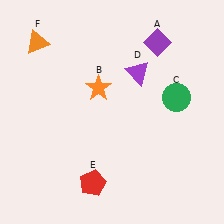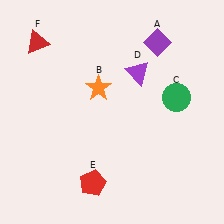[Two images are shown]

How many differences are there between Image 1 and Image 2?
There is 1 difference between the two images.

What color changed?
The triangle (F) changed from orange in Image 1 to red in Image 2.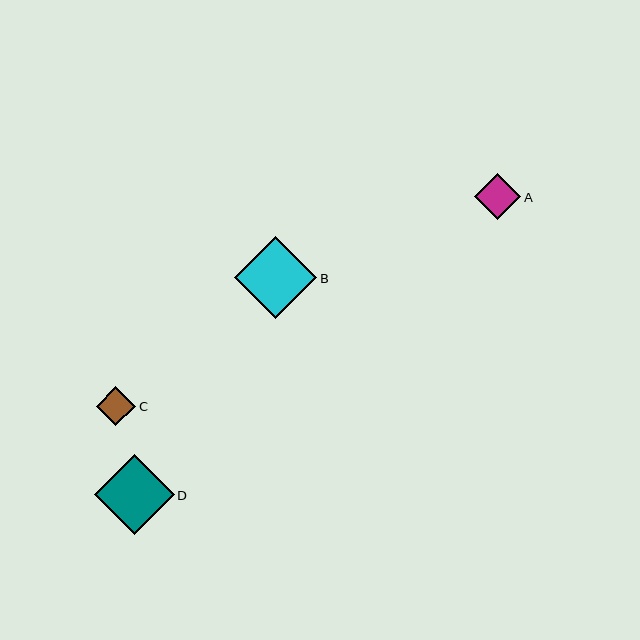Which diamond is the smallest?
Diamond C is the smallest with a size of approximately 39 pixels.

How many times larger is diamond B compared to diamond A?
Diamond B is approximately 1.8 times the size of diamond A.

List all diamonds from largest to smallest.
From largest to smallest: B, D, A, C.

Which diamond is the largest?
Diamond B is the largest with a size of approximately 82 pixels.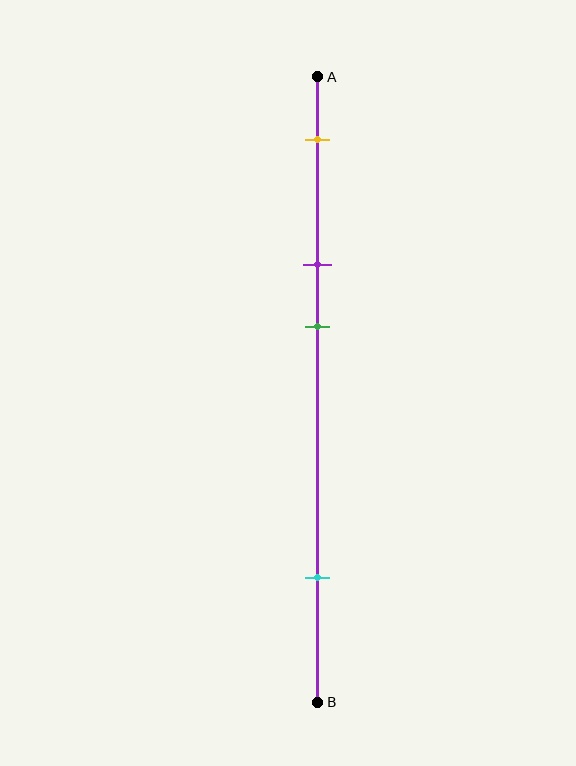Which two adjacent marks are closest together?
The purple and green marks are the closest adjacent pair.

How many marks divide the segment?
There are 4 marks dividing the segment.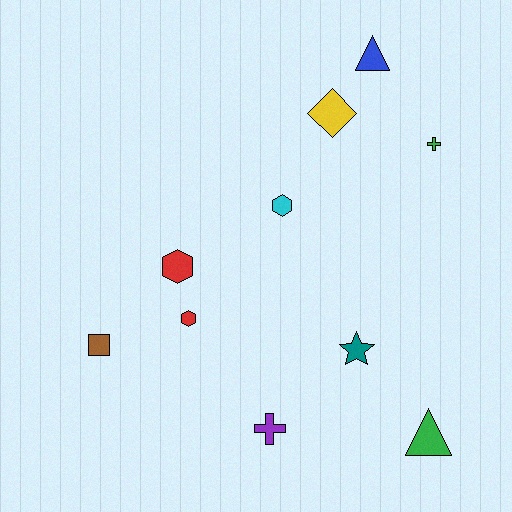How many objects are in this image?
There are 10 objects.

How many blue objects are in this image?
There is 1 blue object.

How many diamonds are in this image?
There is 1 diamond.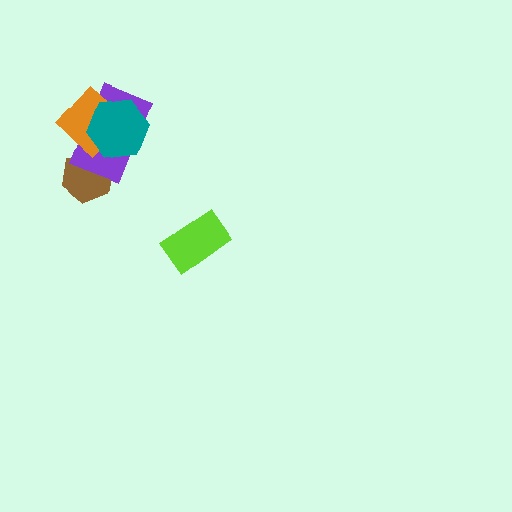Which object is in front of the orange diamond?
The teal hexagon is in front of the orange diamond.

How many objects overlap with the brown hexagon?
2 objects overlap with the brown hexagon.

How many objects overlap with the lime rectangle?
0 objects overlap with the lime rectangle.